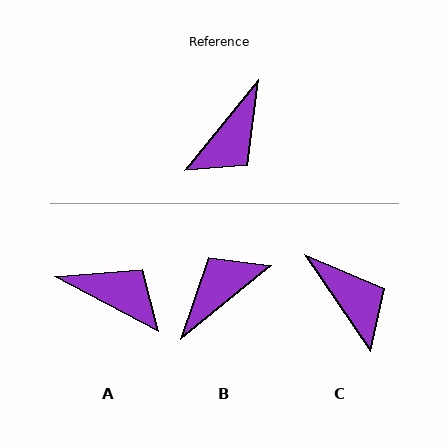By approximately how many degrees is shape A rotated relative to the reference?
Approximately 101 degrees counter-clockwise.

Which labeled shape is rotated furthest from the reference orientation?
B, about 168 degrees away.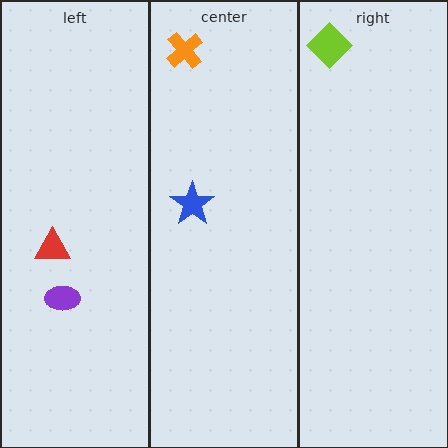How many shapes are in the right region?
1.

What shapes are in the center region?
The orange cross, the blue star.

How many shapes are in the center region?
2.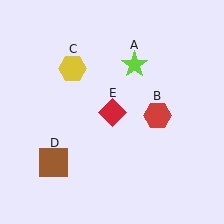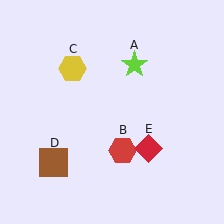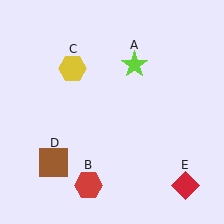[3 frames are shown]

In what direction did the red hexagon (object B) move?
The red hexagon (object B) moved down and to the left.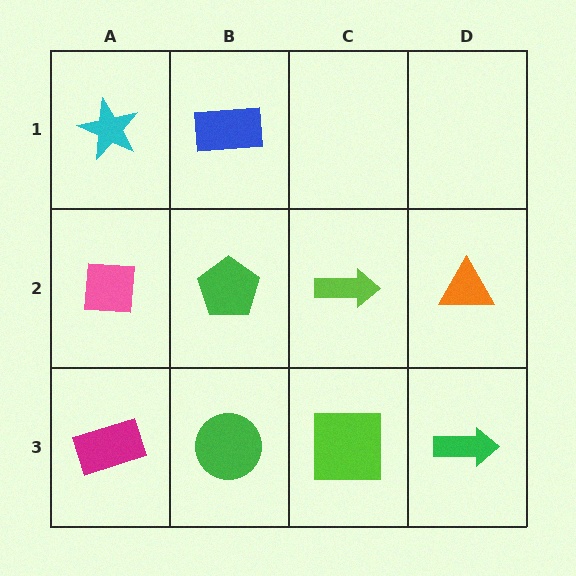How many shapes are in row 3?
4 shapes.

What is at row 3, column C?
A lime square.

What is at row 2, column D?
An orange triangle.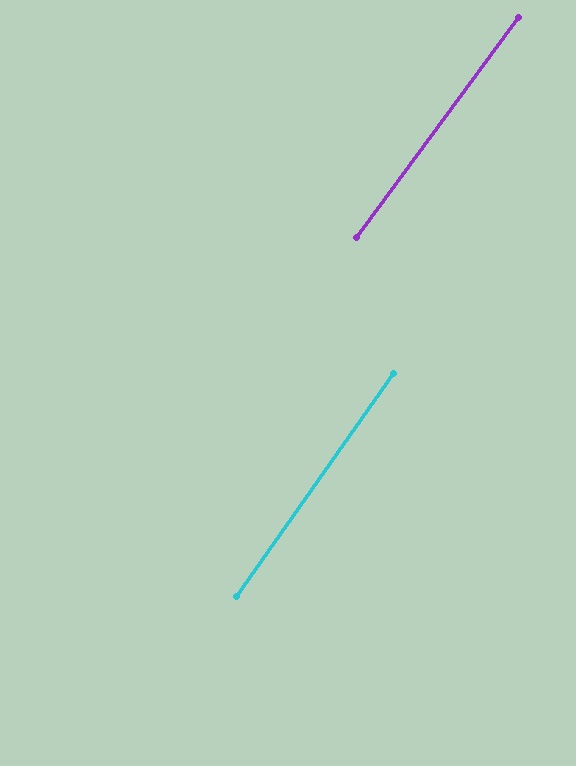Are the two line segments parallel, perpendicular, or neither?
Parallel — their directions differ by only 1.3°.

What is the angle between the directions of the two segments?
Approximately 1 degree.